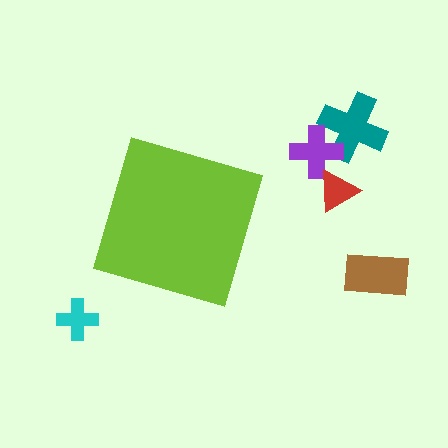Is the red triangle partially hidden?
No, the red triangle is fully visible.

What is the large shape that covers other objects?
A lime diamond.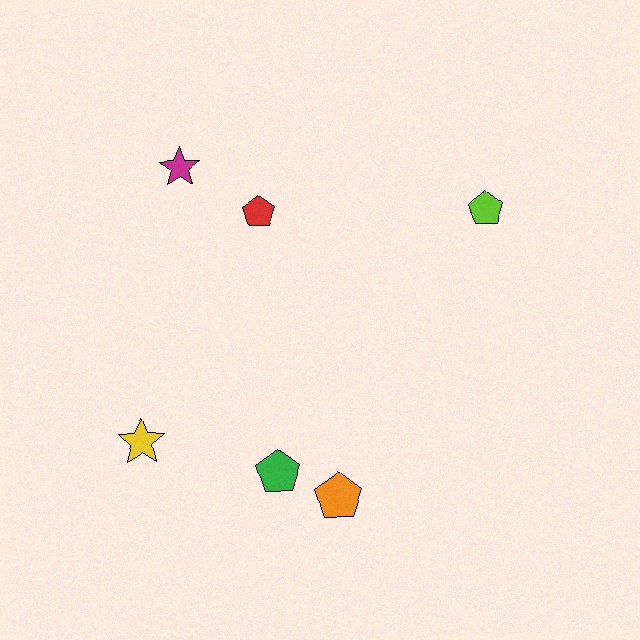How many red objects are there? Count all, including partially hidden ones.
There is 1 red object.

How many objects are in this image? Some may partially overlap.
There are 6 objects.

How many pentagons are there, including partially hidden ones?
There are 4 pentagons.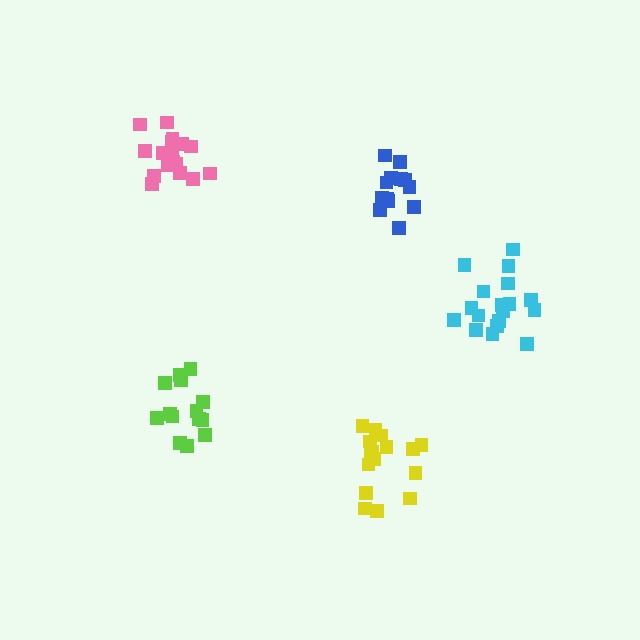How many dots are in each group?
Group 1: 17 dots, Group 2: 14 dots, Group 3: 14 dots, Group 4: 16 dots, Group 5: 18 dots (79 total).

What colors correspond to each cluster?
The clusters are colored: pink, lime, blue, yellow, cyan.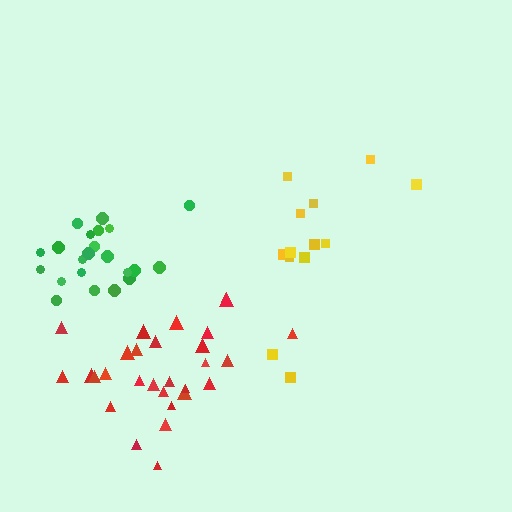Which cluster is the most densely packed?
Green.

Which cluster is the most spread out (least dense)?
Yellow.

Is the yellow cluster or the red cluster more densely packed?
Red.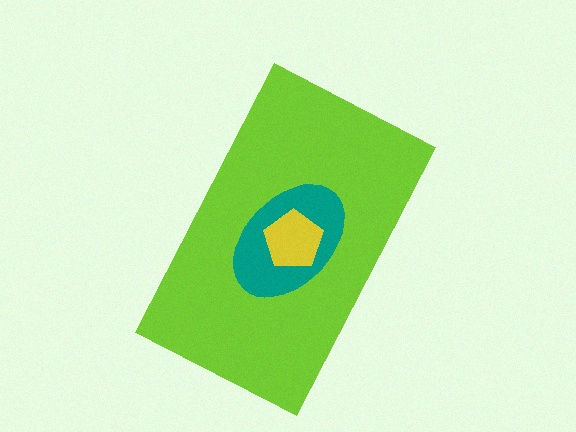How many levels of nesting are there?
3.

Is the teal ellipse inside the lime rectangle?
Yes.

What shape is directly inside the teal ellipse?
The yellow pentagon.